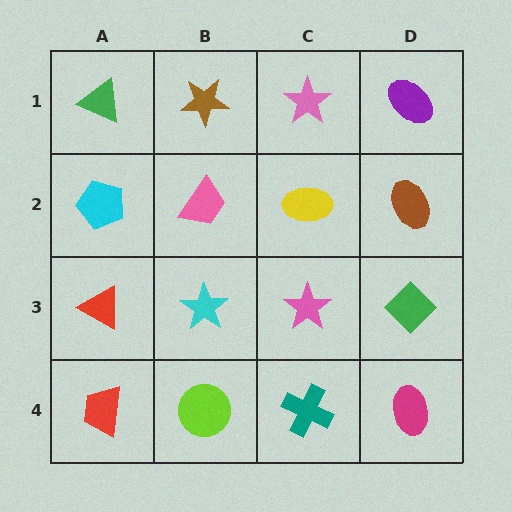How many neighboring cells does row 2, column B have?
4.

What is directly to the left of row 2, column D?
A yellow ellipse.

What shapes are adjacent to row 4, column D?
A green diamond (row 3, column D), a teal cross (row 4, column C).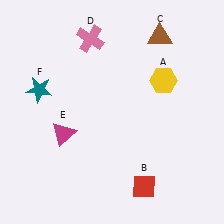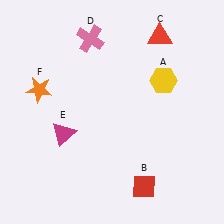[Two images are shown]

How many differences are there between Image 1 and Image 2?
There are 2 differences between the two images.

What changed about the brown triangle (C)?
In Image 1, C is brown. In Image 2, it changed to red.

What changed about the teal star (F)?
In Image 1, F is teal. In Image 2, it changed to orange.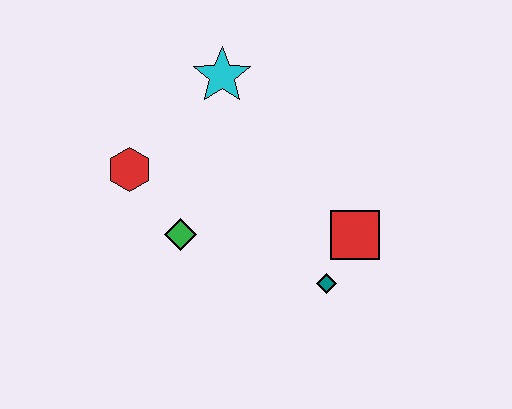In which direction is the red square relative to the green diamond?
The red square is to the right of the green diamond.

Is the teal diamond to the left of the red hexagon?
No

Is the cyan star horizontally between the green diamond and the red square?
Yes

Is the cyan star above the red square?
Yes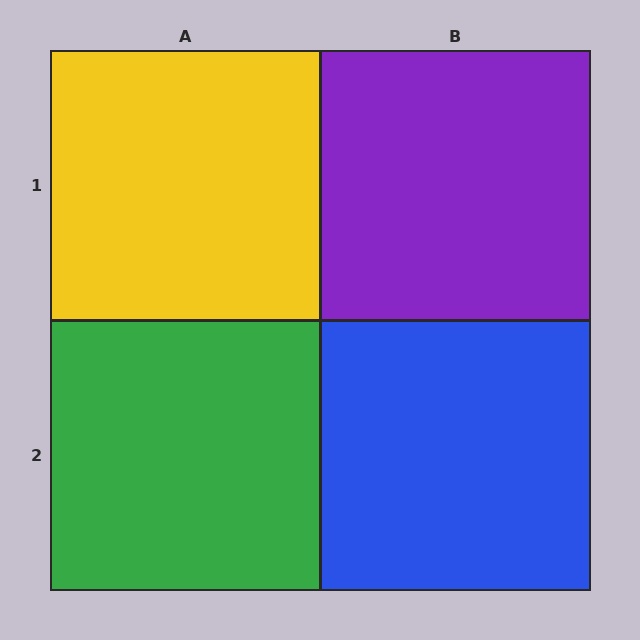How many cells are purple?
1 cell is purple.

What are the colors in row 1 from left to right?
Yellow, purple.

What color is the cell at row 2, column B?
Blue.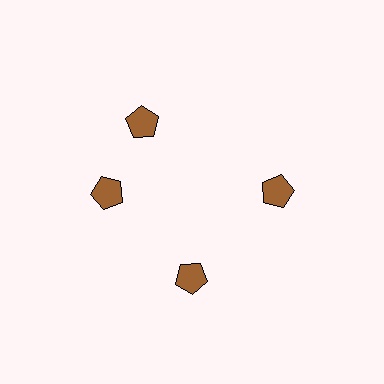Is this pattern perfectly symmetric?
No. The 4 brown pentagons are arranged in a ring, but one element near the 12 o'clock position is rotated out of alignment along the ring, breaking the 4-fold rotational symmetry.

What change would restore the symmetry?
The symmetry would be restored by rotating it back into even spacing with its neighbors so that all 4 pentagons sit at equal angles and equal distance from the center.